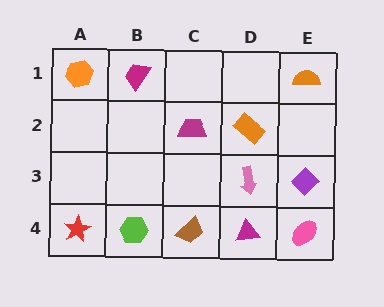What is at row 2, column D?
An orange rectangle.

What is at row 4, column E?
A pink ellipse.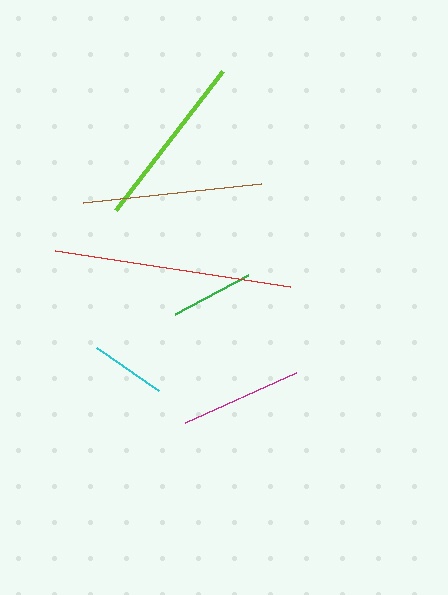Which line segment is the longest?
The red line is the longest at approximately 238 pixels.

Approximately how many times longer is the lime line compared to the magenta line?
The lime line is approximately 1.4 times the length of the magenta line.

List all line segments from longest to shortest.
From longest to shortest: red, brown, lime, magenta, green, cyan.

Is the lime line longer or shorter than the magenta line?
The lime line is longer than the magenta line.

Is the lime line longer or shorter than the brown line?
The brown line is longer than the lime line.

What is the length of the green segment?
The green segment is approximately 83 pixels long.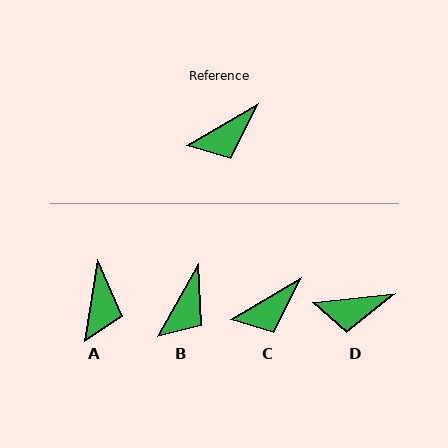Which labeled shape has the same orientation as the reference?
C.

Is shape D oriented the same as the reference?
No, it is off by about 24 degrees.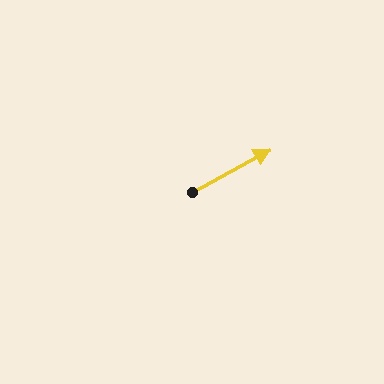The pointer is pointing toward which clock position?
Roughly 2 o'clock.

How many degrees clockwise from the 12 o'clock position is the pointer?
Approximately 61 degrees.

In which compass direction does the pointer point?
Northeast.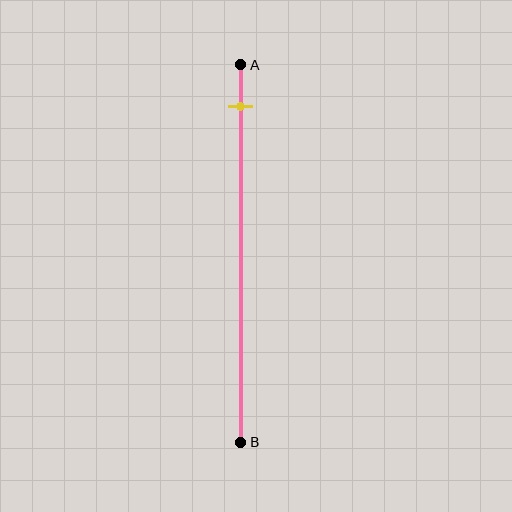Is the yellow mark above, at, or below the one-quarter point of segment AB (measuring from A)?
The yellow mark is above the one-quarter point of segment AB.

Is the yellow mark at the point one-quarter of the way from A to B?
No, the mark is at about 10% from A, not at the 25% one-quarter point.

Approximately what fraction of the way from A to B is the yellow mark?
The yellow mark is approximately 10% of the way from A to B.